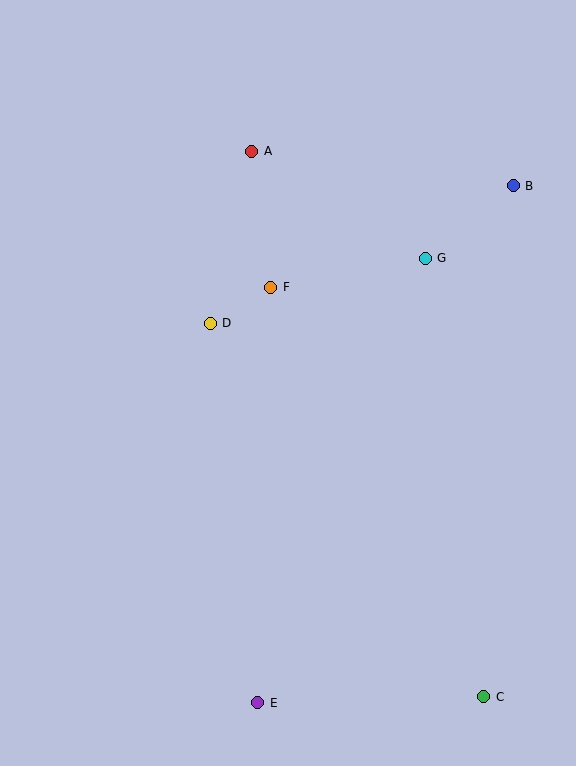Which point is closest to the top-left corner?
Point A is closest to the top-left corner.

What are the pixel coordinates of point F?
Point F is at (271, 287).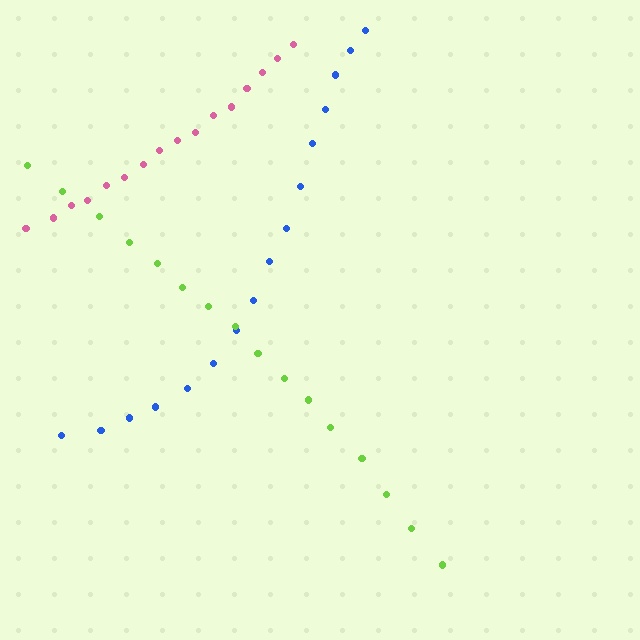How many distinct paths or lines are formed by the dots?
There are 3 distinct paths.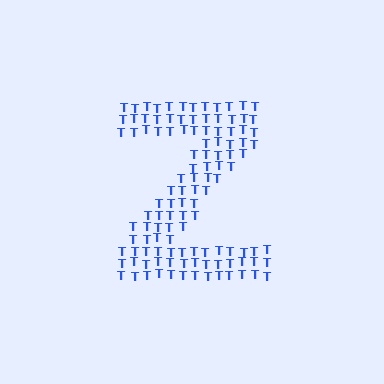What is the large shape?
The large shape is the letter Z.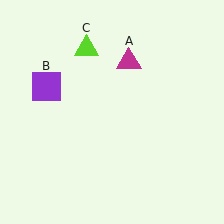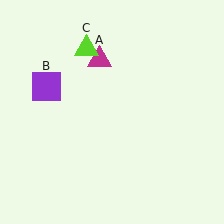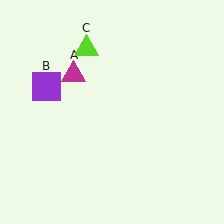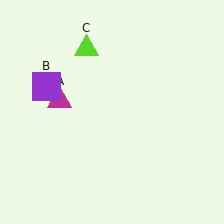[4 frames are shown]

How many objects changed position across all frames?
1 object changed position: magenta triangle (object A).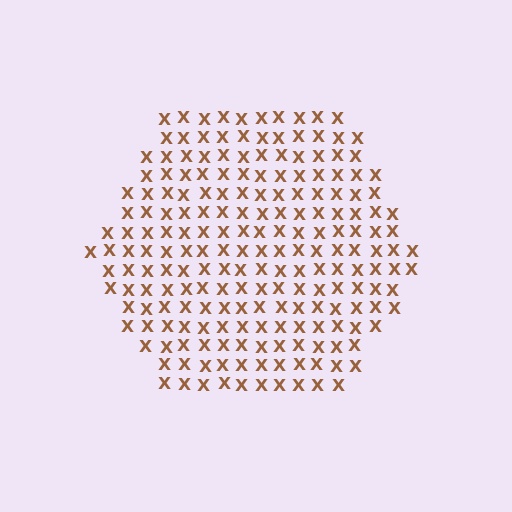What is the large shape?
The large shape is a hexagon.